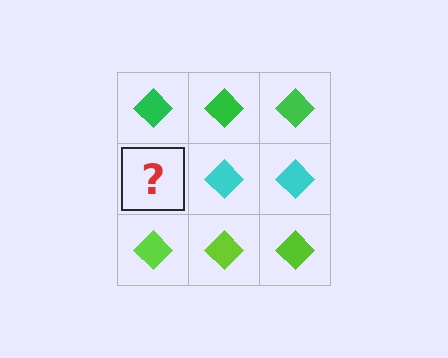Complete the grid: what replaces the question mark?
The question mark should be replaced with a cyan diamond.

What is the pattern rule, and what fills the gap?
The rule is that each row has a consistent color. The gap should be filled with a cyan diamond.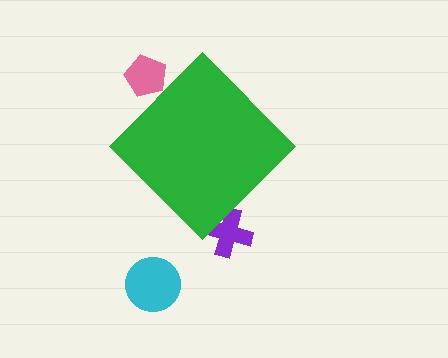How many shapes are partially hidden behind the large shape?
2 shapes are partially hidden.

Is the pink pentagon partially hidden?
Yes, the pink pentagon is partially hidden behind the green diamond.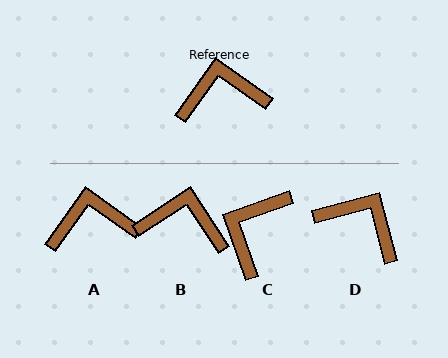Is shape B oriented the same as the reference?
No, it is off by about 22 degrees.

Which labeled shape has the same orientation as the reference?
A.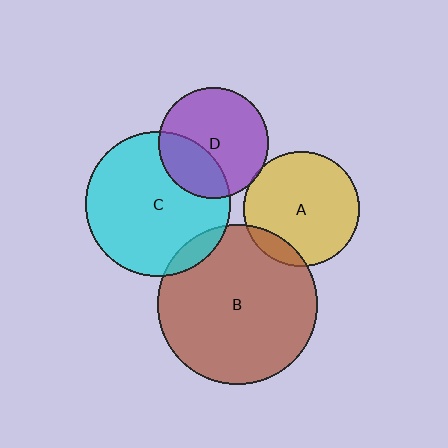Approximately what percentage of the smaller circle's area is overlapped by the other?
Approximately 5%.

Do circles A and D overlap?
Yes.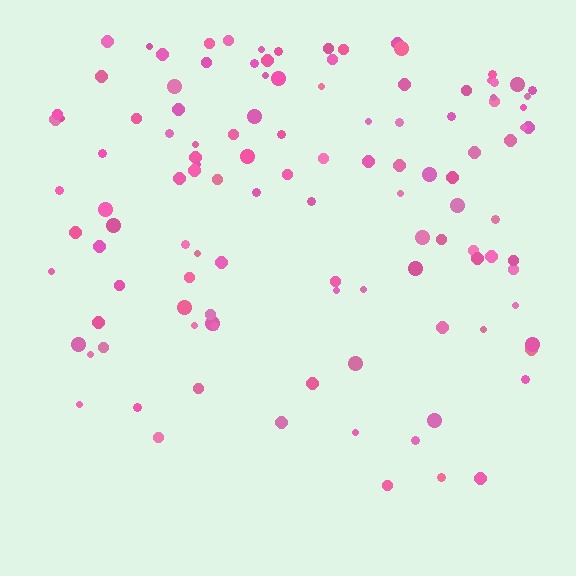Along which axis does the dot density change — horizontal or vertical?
Vertical.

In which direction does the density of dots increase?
From bottom to top, with the top side densest.